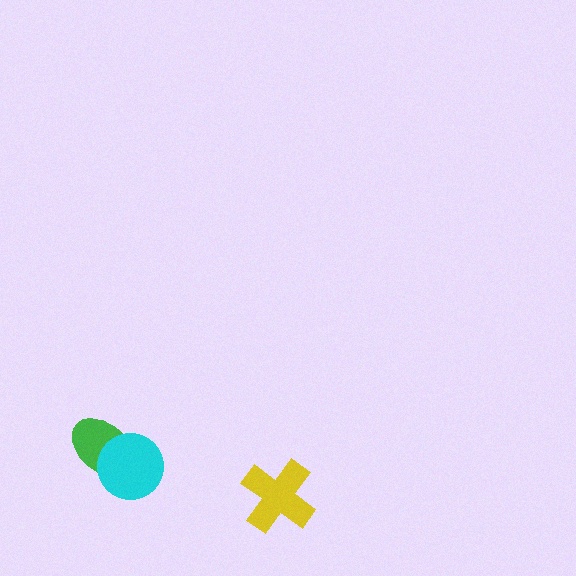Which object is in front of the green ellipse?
The cyan circle is in front of the green ellipse.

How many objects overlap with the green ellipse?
1 object overlaps with the green ellipse.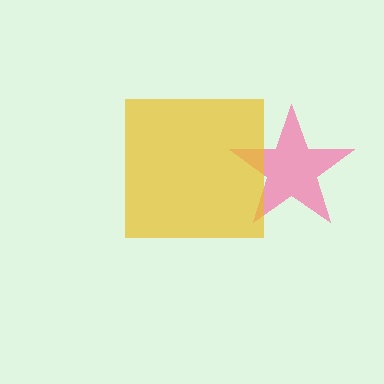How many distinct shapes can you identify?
There are 2 distinct shapes: a pink star, a yellow square.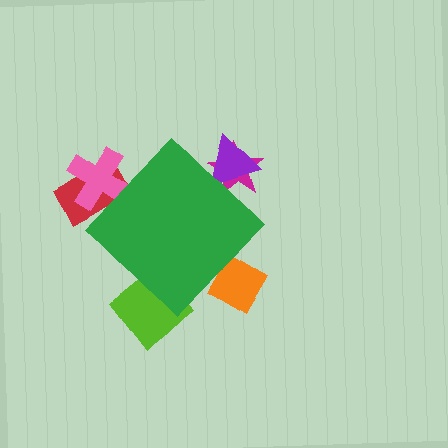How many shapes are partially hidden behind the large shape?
6 shapes are partially hidden.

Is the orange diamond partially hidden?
Yes, the orange diamond is partially hidden behind the green diamond.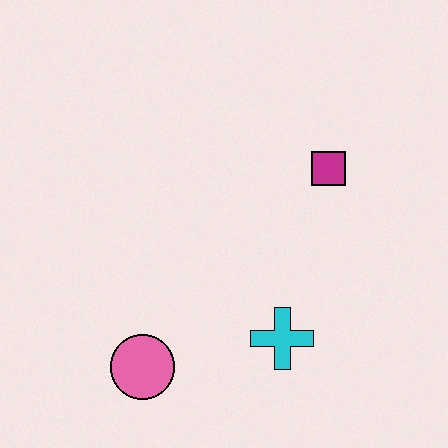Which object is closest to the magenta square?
The cyan cross is closest to the magenta square.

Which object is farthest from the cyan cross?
The magenta square is farthest from the cyan cross.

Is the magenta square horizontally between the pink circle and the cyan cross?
No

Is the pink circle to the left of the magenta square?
Yes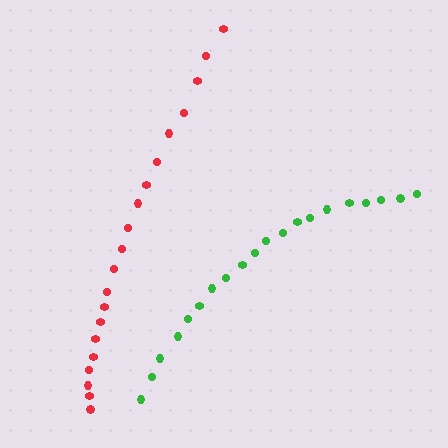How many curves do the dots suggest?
There are 2 distinct paths.